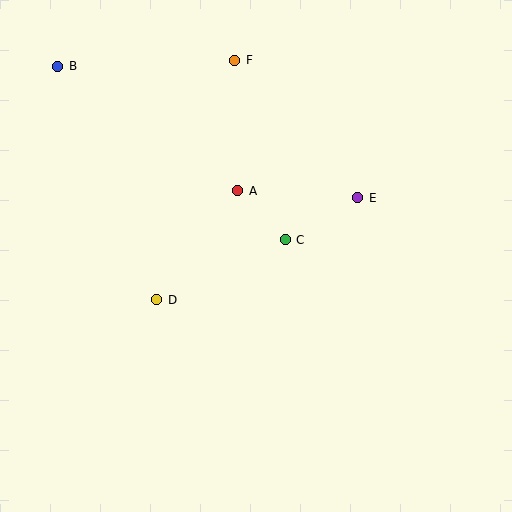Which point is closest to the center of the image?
Point C at (285, 240) is closest to the center.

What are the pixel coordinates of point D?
Point D is at (157, 300).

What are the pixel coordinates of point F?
Point F is at (235, 60).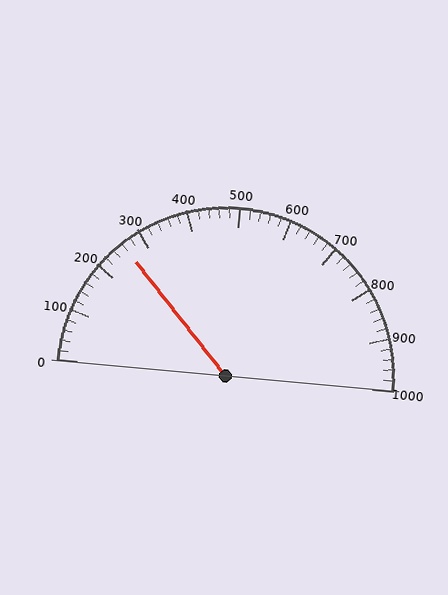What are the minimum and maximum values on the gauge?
The gauge ranges from 0 to 1000.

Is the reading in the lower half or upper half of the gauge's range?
The reading is in the lower half of the range (0 to 1000).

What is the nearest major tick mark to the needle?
The nearest major tick mark is 300.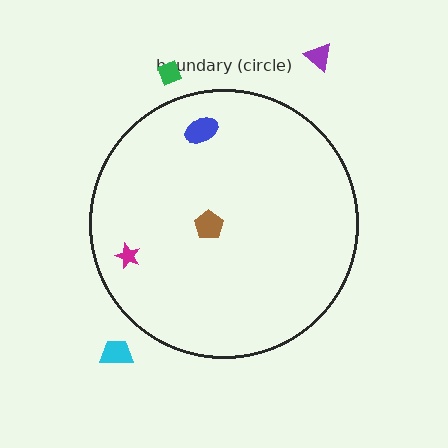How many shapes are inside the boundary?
3 inside, 3 outside.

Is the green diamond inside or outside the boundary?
Outside.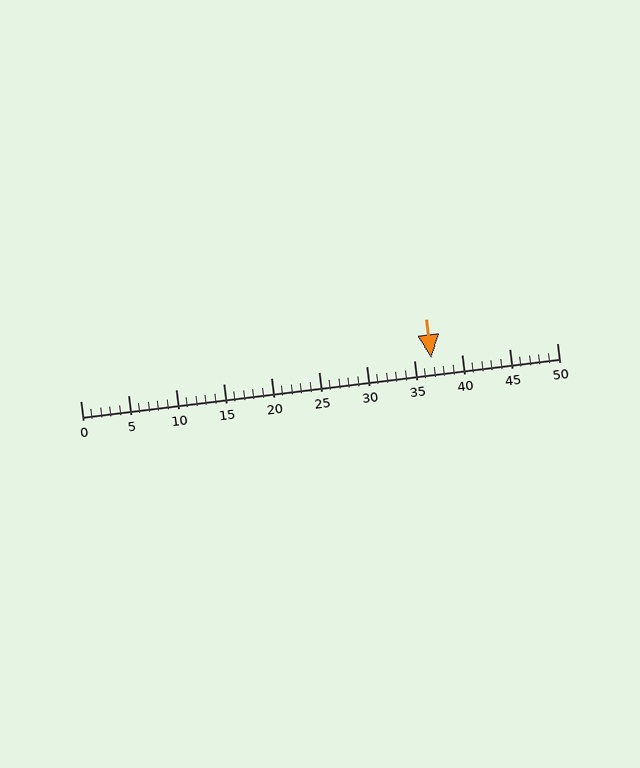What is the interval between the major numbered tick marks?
The major tick marks are spaced 5 units apart.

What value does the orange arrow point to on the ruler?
The orange arrow points to approximately 37.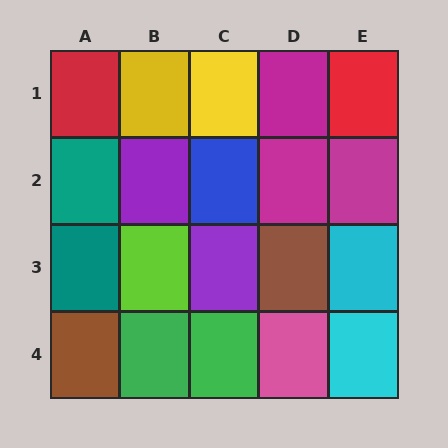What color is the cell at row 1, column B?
Yellow.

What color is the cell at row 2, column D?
Magenta.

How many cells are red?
2 cells are red.